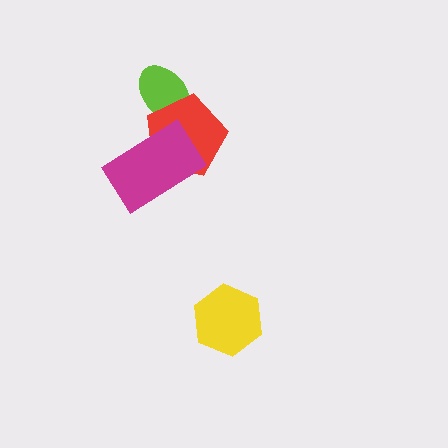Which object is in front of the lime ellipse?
The red pentagon is in front of the lime ellipse.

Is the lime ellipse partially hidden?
Yes, it is partially covered by another shape.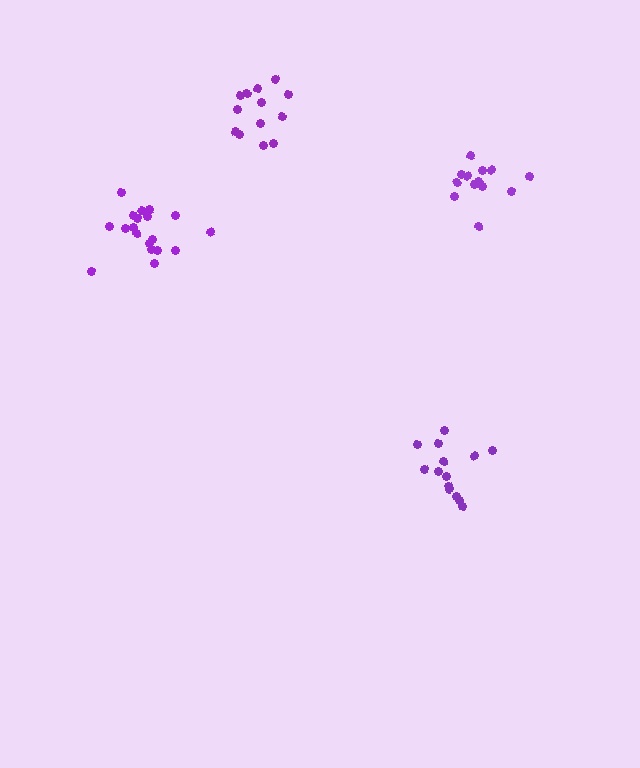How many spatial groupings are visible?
There are 4 spatial groupings.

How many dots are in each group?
Group 1: 13 dots, Group 2: 14 dots, Group 3: 19 dots, Group 4: 13 dots (59 total).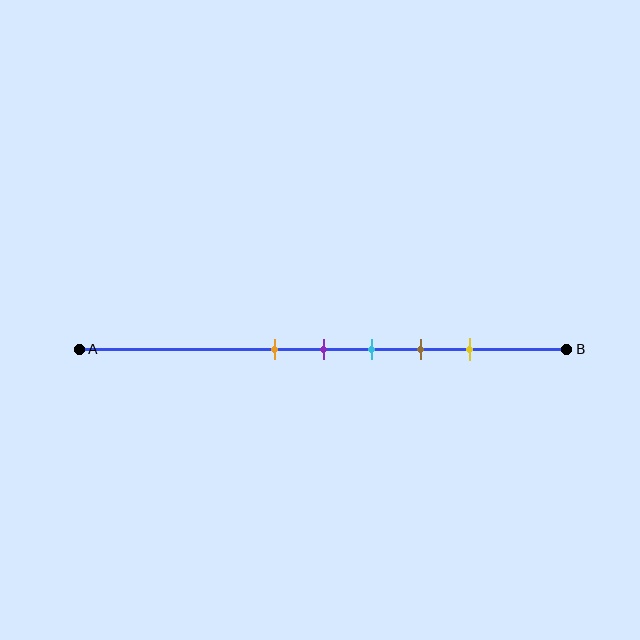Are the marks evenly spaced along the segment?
Yes, the marks are approximately evenly spaced.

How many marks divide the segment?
There are 5 marks dividing the segment.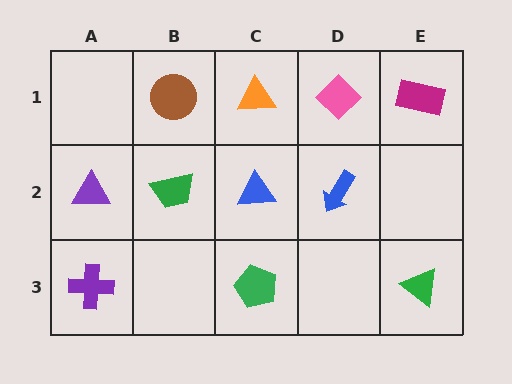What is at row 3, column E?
A green triangle.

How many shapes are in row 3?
3 shapes.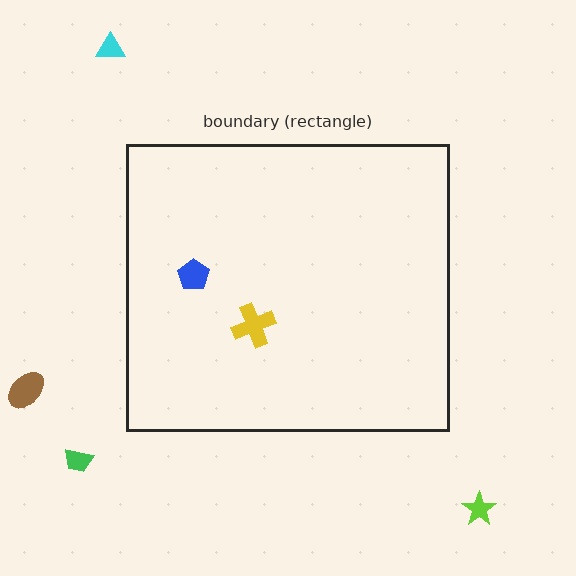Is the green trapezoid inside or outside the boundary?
Outside.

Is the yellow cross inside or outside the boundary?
Inside.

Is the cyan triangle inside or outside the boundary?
Outside.